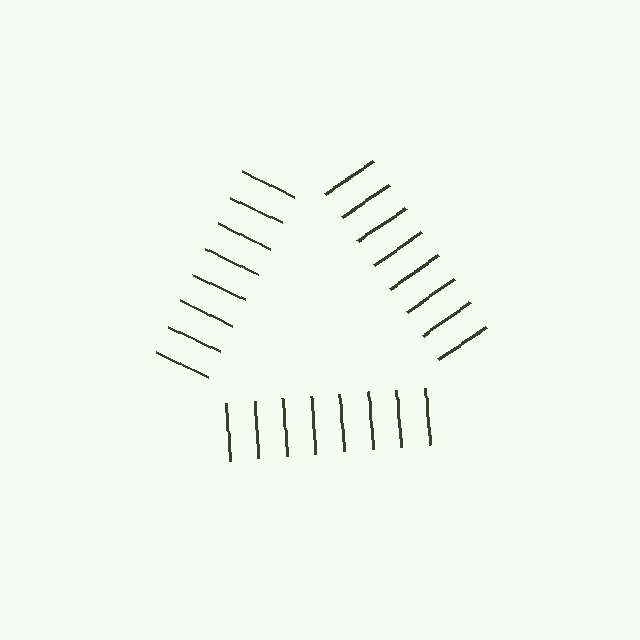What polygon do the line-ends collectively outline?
An illusory triangle — the line segments terminate on its edges but no continuous stroke is drawn.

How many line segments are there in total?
24 — 8 along each of the 3 edges.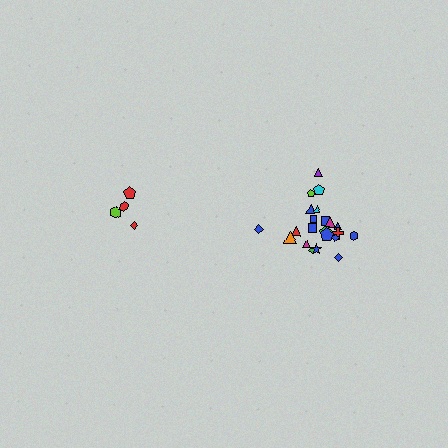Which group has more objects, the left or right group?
The right group.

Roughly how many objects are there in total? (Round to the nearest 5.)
Roughly 25 objects in total.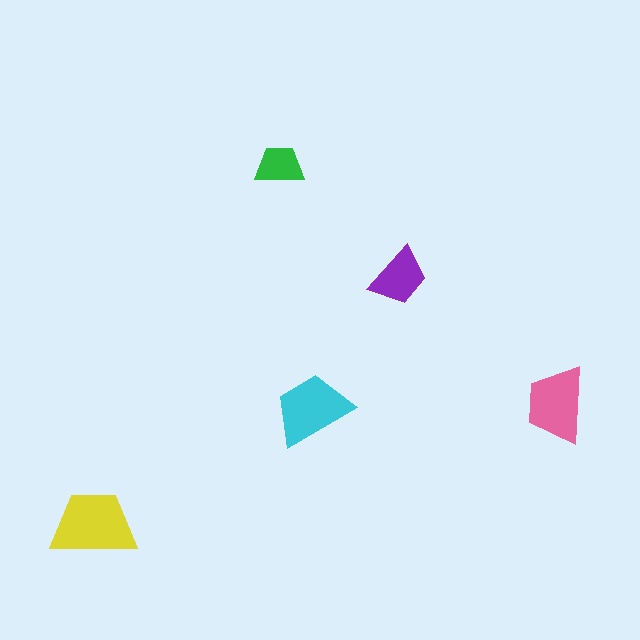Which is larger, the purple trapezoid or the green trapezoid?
The purple one.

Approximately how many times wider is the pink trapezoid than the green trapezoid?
About 1.5 times wider.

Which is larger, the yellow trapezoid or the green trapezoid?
The yellow one.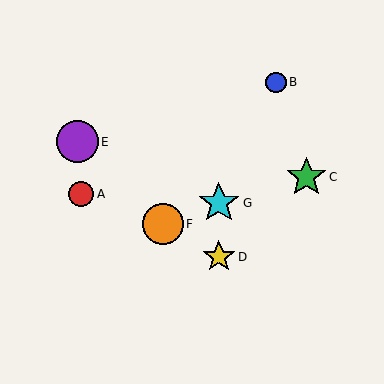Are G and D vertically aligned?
Yes, both are at x≈219.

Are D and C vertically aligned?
No, D is at x≈219 and C is at x≈306.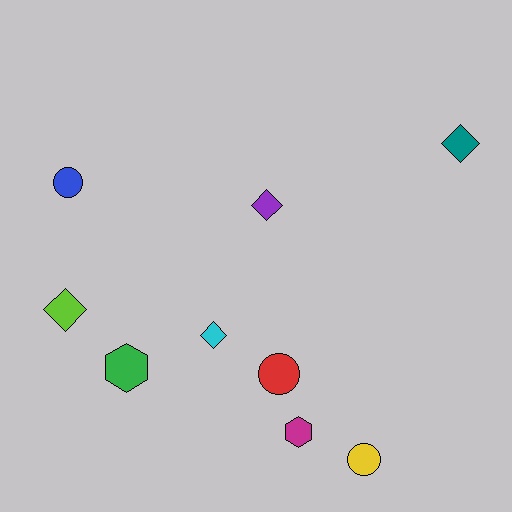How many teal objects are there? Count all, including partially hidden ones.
There is 1 teal object.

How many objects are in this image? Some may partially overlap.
There are 9 objects.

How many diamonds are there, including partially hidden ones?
There are 4 diamonds.